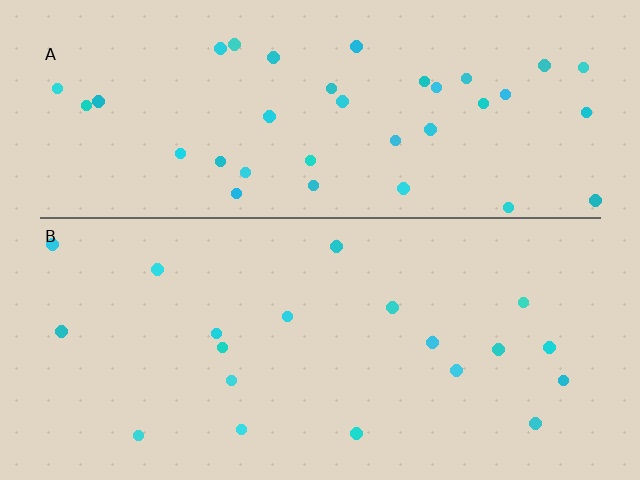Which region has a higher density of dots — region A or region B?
A (the top).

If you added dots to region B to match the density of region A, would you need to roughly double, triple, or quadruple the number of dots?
Approximately double.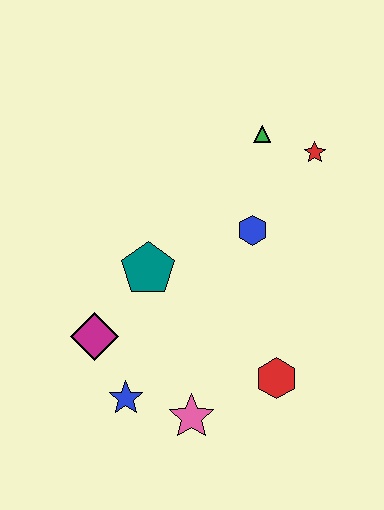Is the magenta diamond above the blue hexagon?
No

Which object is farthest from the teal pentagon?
The red star is farthest from the teal pentagon.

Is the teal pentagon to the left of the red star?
Yes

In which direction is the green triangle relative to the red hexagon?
The green triangle is above the red hexagon.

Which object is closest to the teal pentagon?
The magenta diamond is closest to the teal pentagon.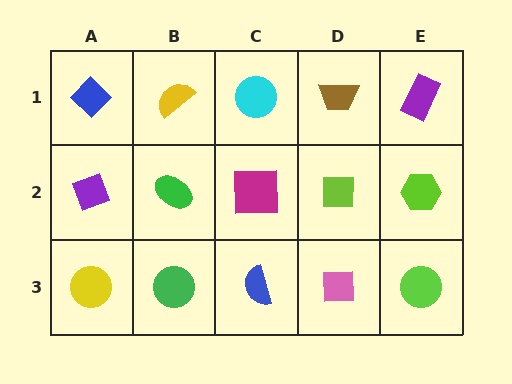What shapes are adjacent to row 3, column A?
A purple diamond (row 2, column A), a green circle (row 3, column B).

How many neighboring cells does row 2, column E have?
3.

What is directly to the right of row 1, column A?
A yellow semicircle.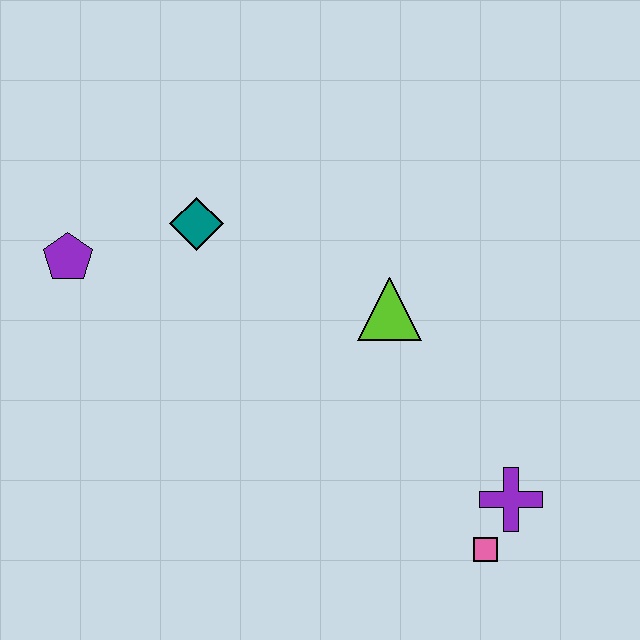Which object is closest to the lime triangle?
The teal diamond is closest to the lime triangle.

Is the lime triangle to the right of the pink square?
No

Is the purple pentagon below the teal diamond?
Yes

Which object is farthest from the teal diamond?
The pink square is farthest from the teal diamond.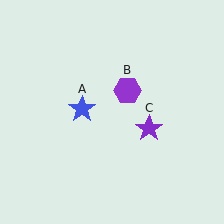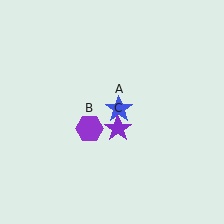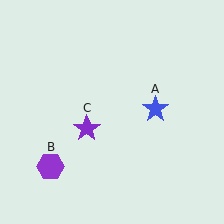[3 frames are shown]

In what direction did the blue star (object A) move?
The blue star (object A) moved right.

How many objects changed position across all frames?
3 objects changed position: blue star (object A), purple hexagon (object B), purple star (object C).